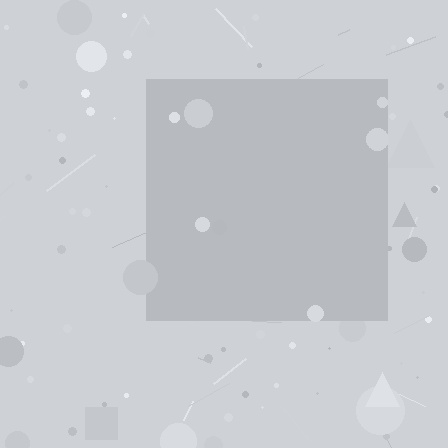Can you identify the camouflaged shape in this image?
The camouflaged shape is a square.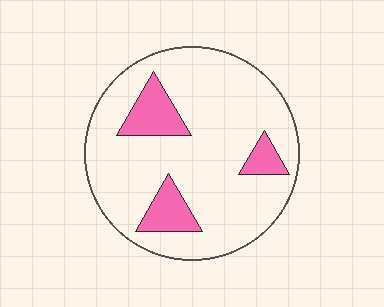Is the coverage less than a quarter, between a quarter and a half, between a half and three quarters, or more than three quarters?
Less than a quarter.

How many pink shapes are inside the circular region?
3.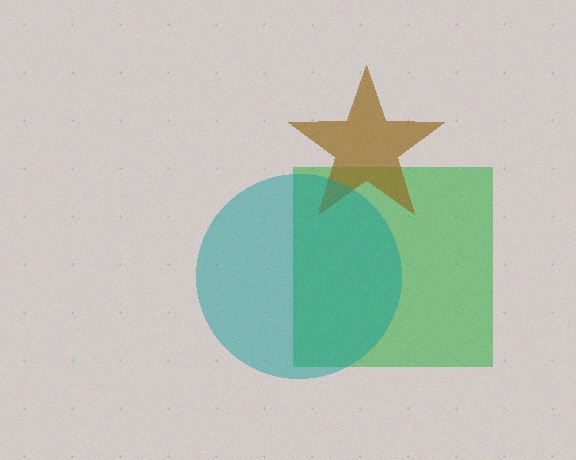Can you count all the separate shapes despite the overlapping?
Yes, there are 3 separate shapes.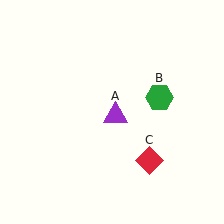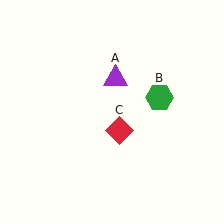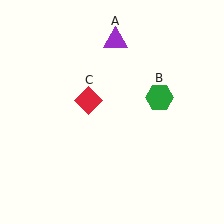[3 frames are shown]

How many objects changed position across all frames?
2 objects changed position: purple triangle (object A), red diamond (object C).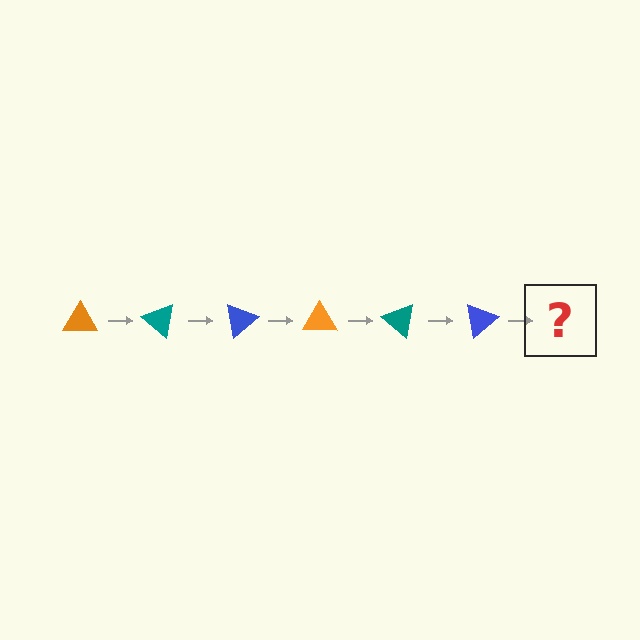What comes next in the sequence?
The next element should be an orange triangle, rotated 240 degrees from the start.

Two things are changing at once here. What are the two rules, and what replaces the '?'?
The two rules are that it rotates 40 degrees each step and the color cycles through orange, teal, and blue. The '?' should be an orange triangle, rotated 240 degrees from the start.